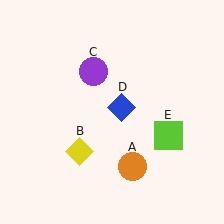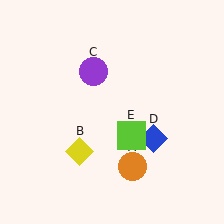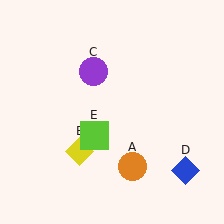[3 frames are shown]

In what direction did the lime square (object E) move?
The lime square (object E) moved left.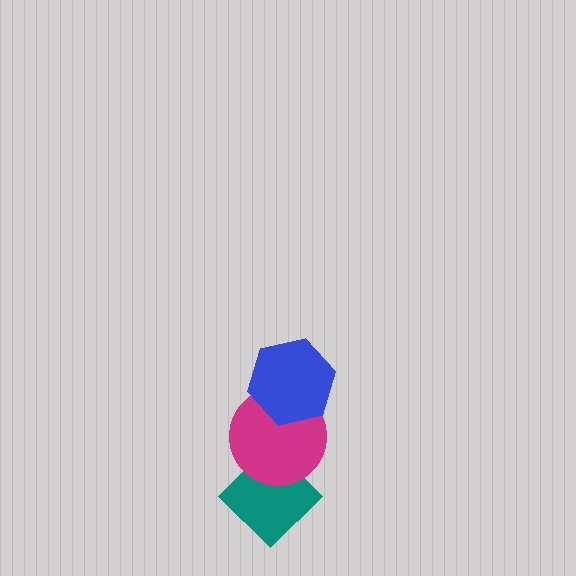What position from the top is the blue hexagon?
The blue hexagon is 1st from the top.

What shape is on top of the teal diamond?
The magenta circle is on top of the teal diamond.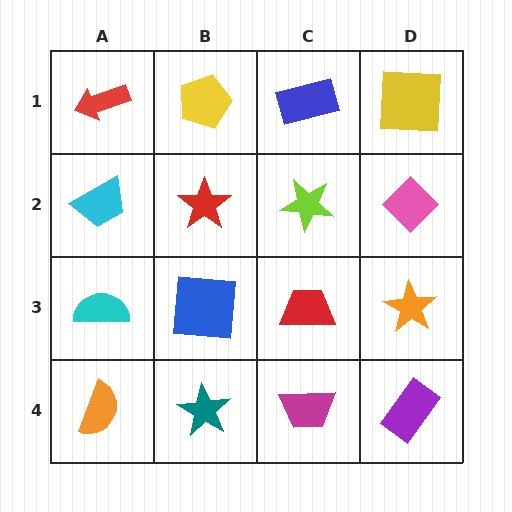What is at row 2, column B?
A red star.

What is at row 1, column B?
A yellow pentagon.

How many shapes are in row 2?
4 shapes.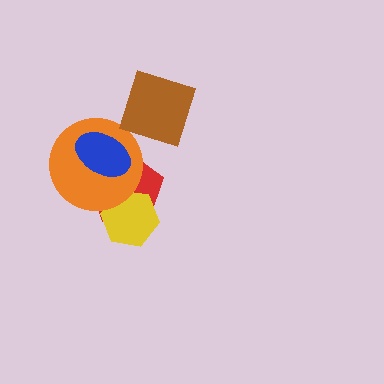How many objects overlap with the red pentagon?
3 objects overlap with the red pentagon.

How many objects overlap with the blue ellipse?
2 objects overlap with the blue ellipse.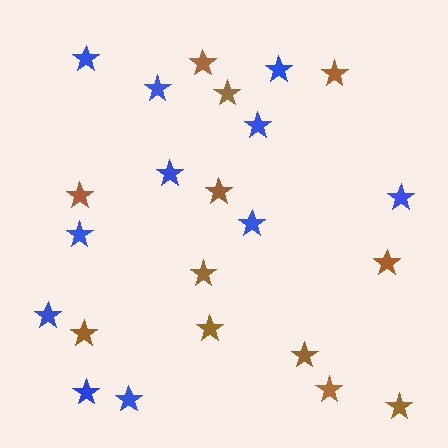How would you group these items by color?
There are 2 groups: one group of blue stars (11) and one group of brown stars (12).